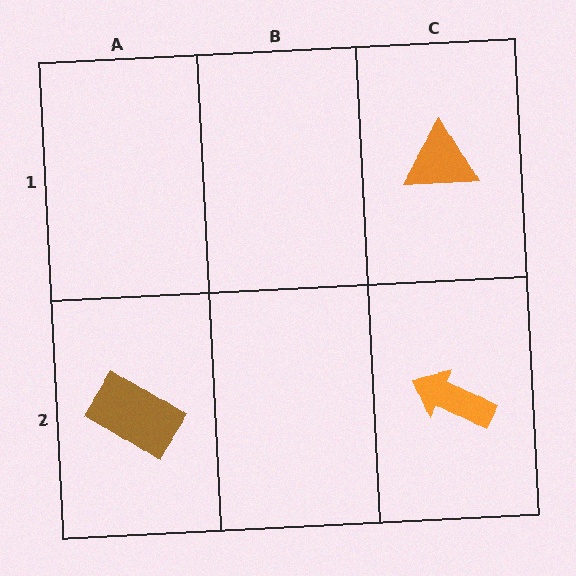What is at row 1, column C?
An orange triangle.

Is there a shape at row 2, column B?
No, that cell is empty.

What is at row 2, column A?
A brown rectangle.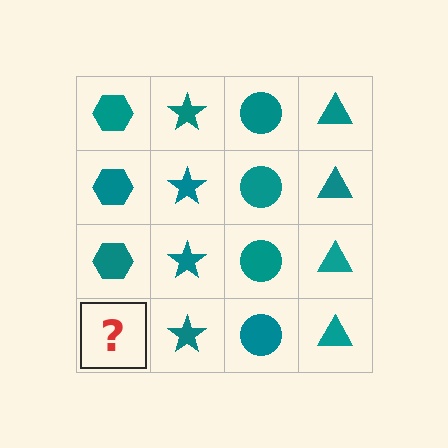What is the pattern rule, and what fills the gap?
The rule is that each column has a consistent shape. The gap should be filled with a teal hexagon.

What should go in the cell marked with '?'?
The missing cell should contain a teal hexagon.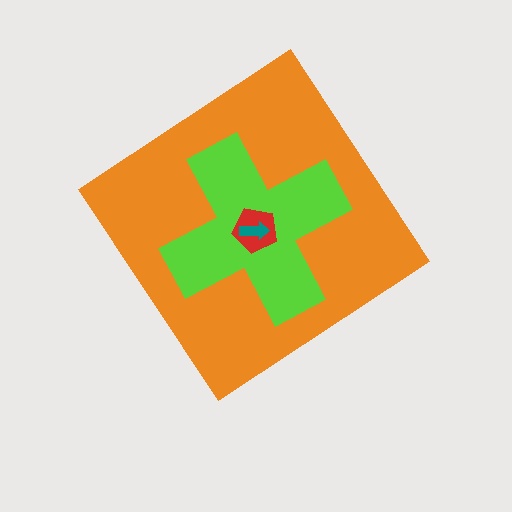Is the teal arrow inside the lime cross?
Yes.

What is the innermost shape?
The teal arrow.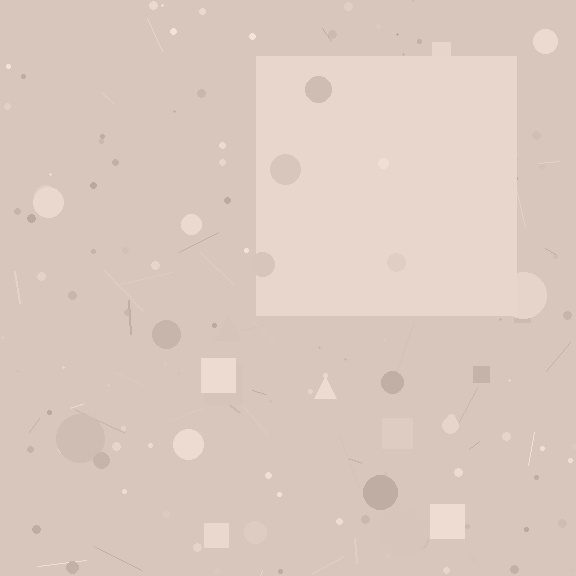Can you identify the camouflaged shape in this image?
The camouflaged shape is a square.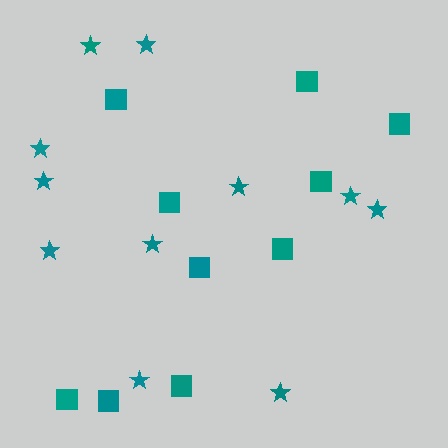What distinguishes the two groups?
There are 2 groups: one group of squares (10) and one group of stars (11).